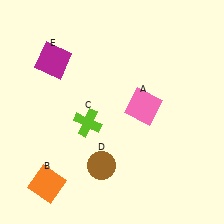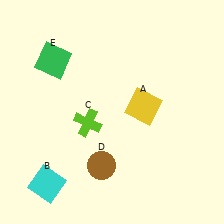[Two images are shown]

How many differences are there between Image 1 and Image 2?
There are 3 differences between the two images.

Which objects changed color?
A changed from pink to yellow. B changed from orange to cyan. E changed from magenta to green.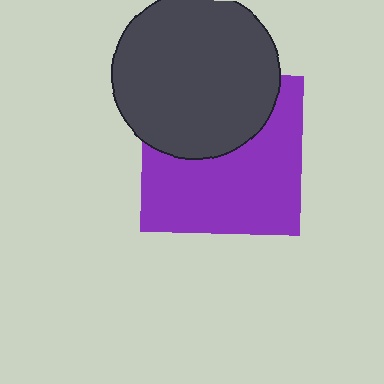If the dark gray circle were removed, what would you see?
You would see the complete purple square.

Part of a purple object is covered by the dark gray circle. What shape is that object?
It is a square.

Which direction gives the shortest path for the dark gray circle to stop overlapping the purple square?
Moving up gives the shortest separation.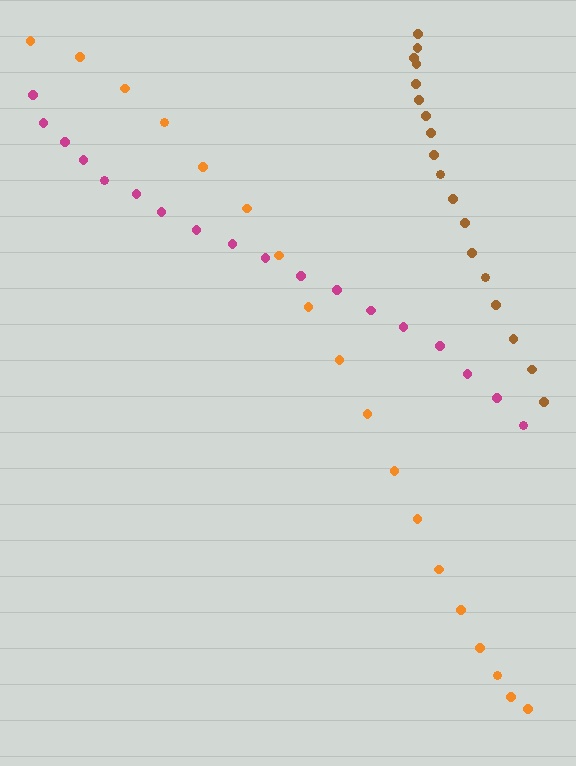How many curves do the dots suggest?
There are 3 distinct paths.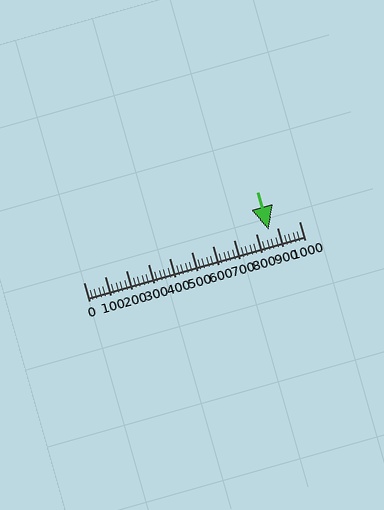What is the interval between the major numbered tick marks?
The major tick marks are spaced 100 units apart.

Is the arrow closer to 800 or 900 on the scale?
The arrow is closer to 900.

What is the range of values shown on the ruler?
The ruler shows values from 0 to 1000.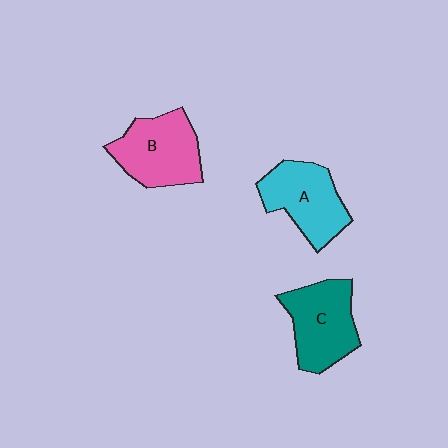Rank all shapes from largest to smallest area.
From largest to smallest: B (pink), C (teal), A (cyan).